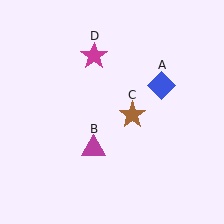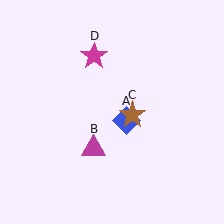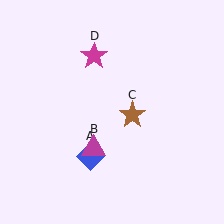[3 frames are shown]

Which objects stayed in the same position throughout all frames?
Magenta triangle (object B) and brown star (object C) and magenta star (object D) remained stationary.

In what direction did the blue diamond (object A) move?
The blue diamond (object A) moved down and to the left.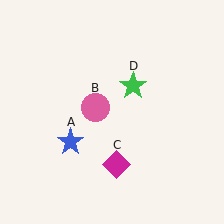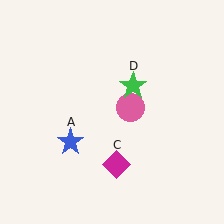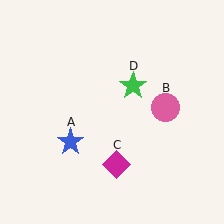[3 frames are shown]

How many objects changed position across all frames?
1 object changed position: pink circle (object B).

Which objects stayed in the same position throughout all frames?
Blue star (object A) and magenta diamond (object C) and green star (object D) remained stationary.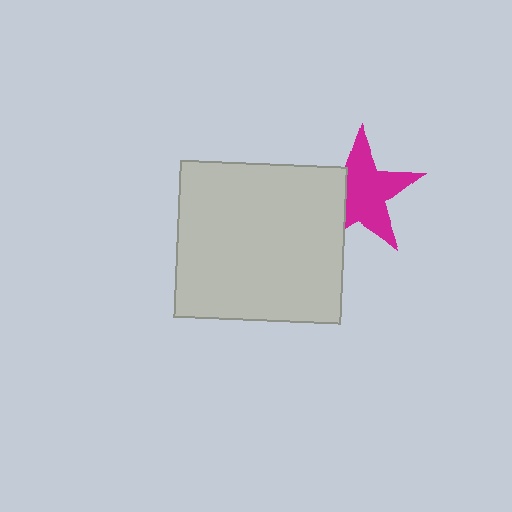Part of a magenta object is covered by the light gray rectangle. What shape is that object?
It is a star.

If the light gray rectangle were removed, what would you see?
You would see the complete magenta star.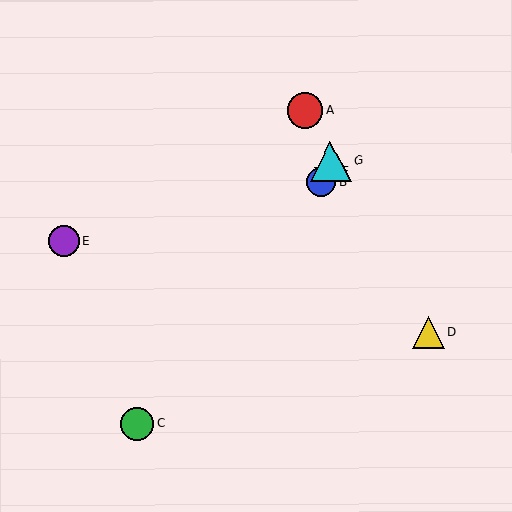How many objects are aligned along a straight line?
3 objects (B, F, G) are aligned along a straight line.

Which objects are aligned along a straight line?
Objects B, F, G are aligned along a straight line.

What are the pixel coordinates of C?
Object C is at (137, 424).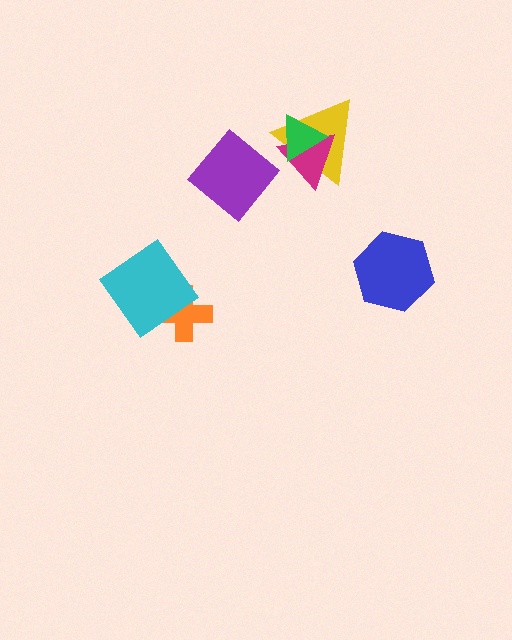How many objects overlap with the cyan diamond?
1 object overlaps with the cyan diamond.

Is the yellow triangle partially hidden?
Yes, it is partially covered by another shape.